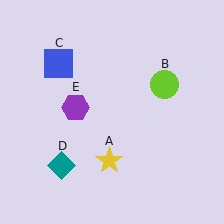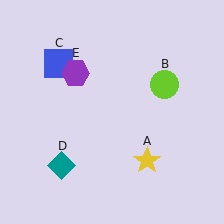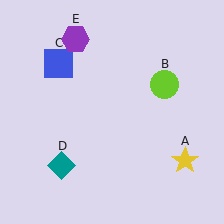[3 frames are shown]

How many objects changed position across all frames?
2 objects changed position: yellow star (object A), purple hexagon (object E).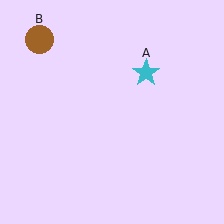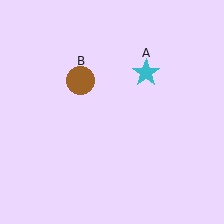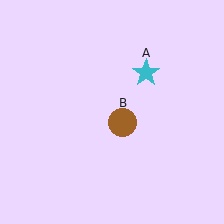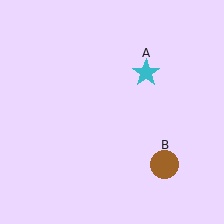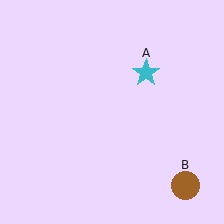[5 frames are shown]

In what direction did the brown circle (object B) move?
The brown circle (object B) moved down and to the right.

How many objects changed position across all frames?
1 object changed position: brown circle (object B).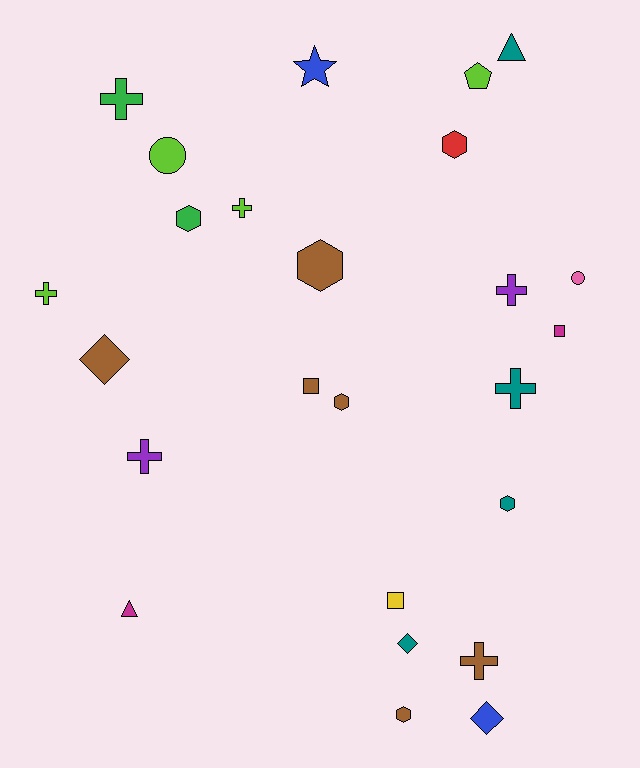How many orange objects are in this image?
There are no orange objects.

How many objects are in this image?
There are 25 objects.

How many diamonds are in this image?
There are 3 diamonds.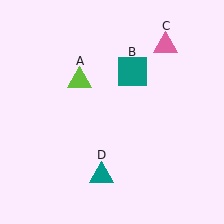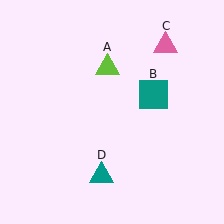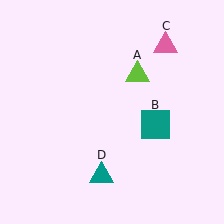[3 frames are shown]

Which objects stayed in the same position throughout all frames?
Pink triangle (object C) and teal triangle (object D) remained stationary.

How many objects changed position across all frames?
2 objects changed position: lime triangle (object A), teal square (object B).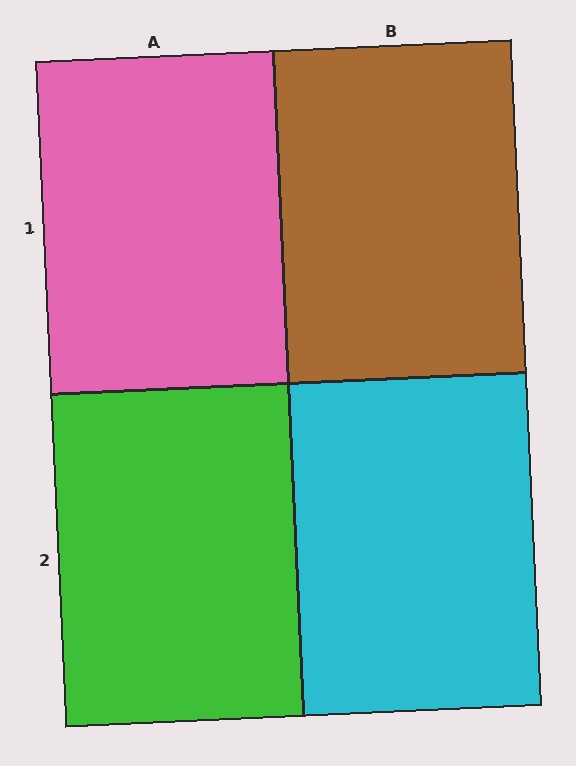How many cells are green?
1 cell is green.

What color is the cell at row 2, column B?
Cyan.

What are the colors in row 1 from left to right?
Pink, brown.